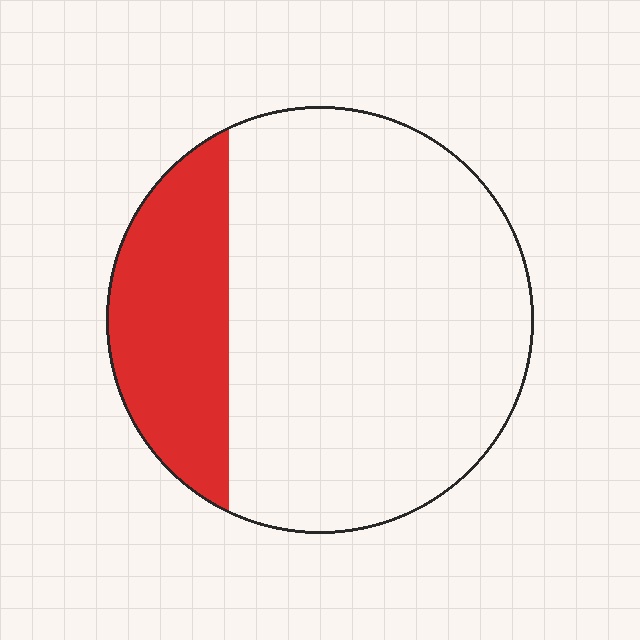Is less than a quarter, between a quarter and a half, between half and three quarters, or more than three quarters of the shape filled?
Less than a quarter.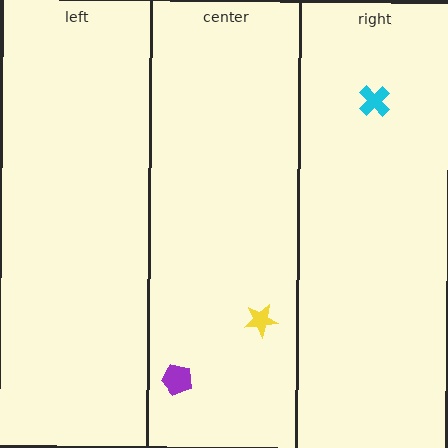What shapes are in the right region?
The cyan cross.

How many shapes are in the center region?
2.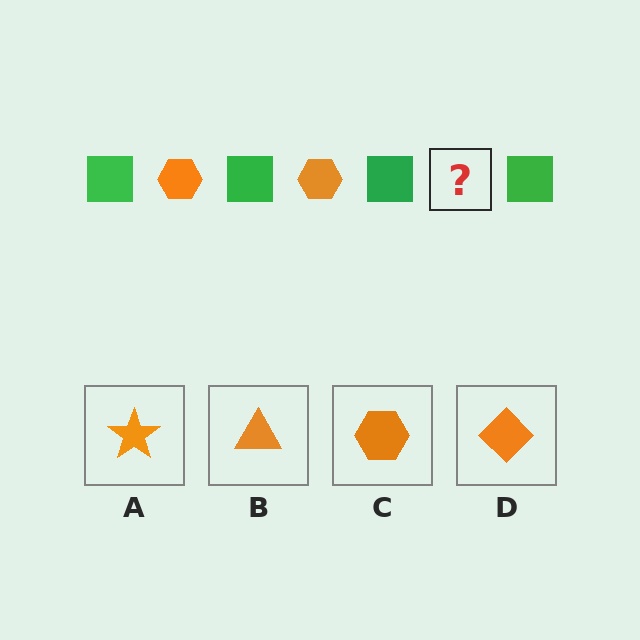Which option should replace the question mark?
Option C.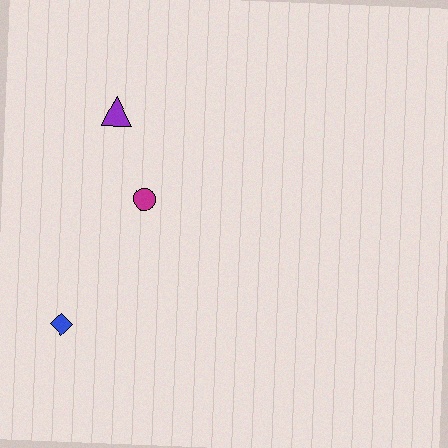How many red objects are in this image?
There are no red objects.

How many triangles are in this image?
There is 1 triangle.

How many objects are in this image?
There are 3 objects.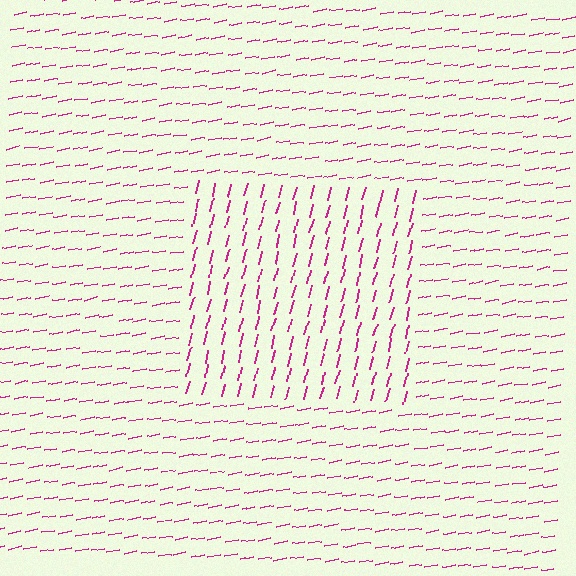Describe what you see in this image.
The image is filled with small magenta line segments. A rectangle region in the image has lines oriented differently from the surrounding lines, creating a visible texture boundary.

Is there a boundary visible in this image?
Yes, there is a texture boundary formed by a change in line orientation.